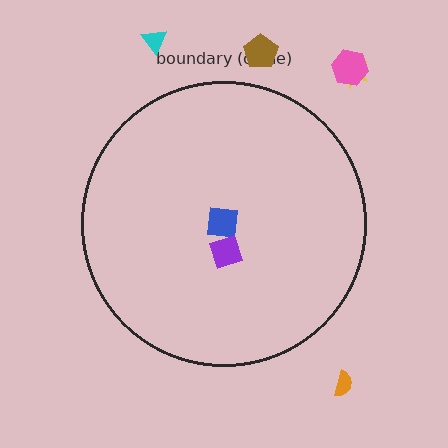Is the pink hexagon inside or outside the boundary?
Outside.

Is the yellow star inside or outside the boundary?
Outside.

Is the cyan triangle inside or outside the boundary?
Outside.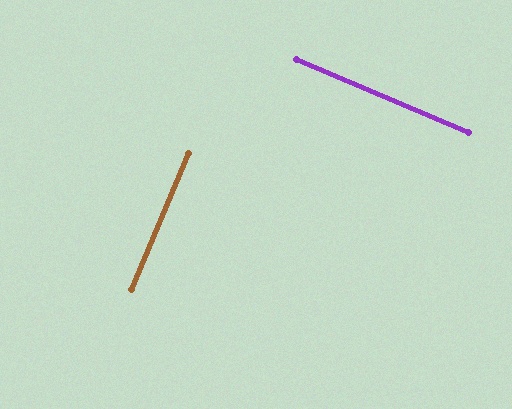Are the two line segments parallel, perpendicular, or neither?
Perpendicular — they meet at approximately 90°.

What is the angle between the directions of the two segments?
Approximately 90 degrees.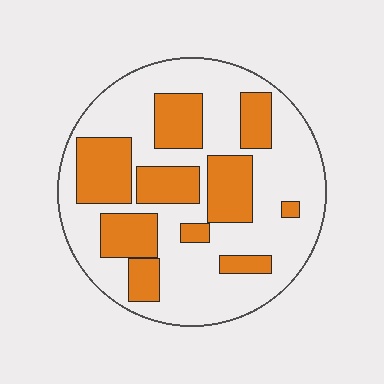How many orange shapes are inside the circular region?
10.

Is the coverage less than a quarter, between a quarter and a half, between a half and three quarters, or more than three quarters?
Between a quarter and a half.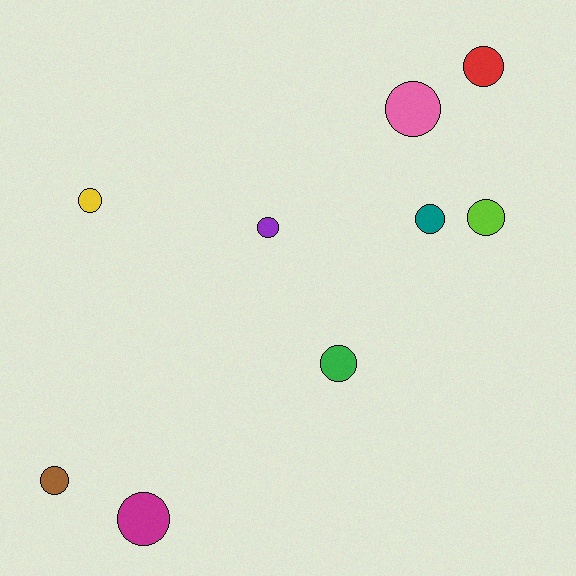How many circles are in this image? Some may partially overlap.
There are 9 circles.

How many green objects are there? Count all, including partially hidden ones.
There is 1 green object.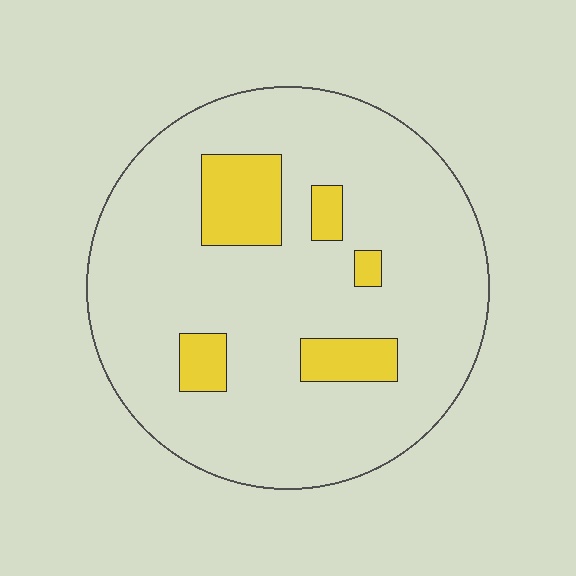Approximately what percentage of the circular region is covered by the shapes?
Approximately 15%.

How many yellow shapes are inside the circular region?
5.